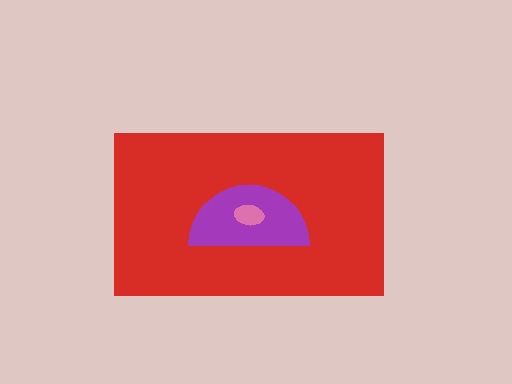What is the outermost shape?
The red rectangle.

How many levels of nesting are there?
3.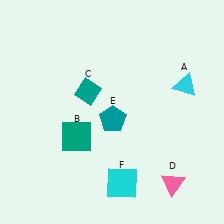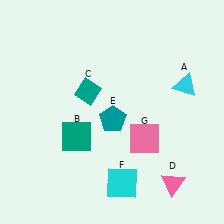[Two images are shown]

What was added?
A pink square (G) was added in Image 2.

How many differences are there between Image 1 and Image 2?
There is 1 difference between the two images.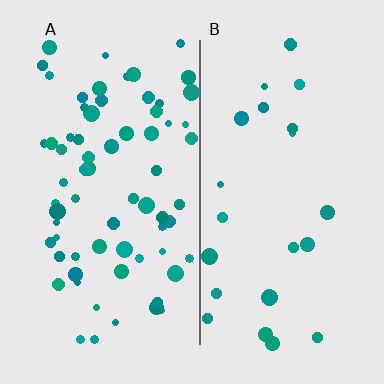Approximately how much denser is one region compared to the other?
Approximately 3.1× — region A over region B.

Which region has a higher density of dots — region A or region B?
A (the left).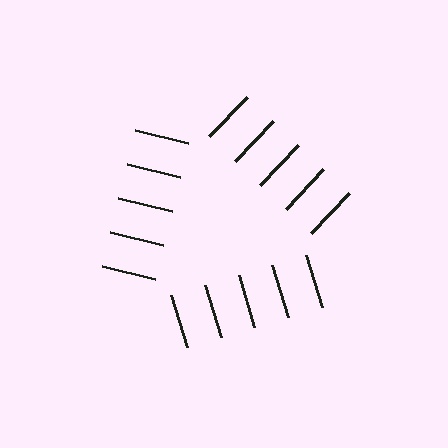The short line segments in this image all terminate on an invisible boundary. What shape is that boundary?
An illusory triangle — the line segments terminate on its edges but no continuous stroke is drawn.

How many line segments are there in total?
15 — 5 along each of the 3 edges.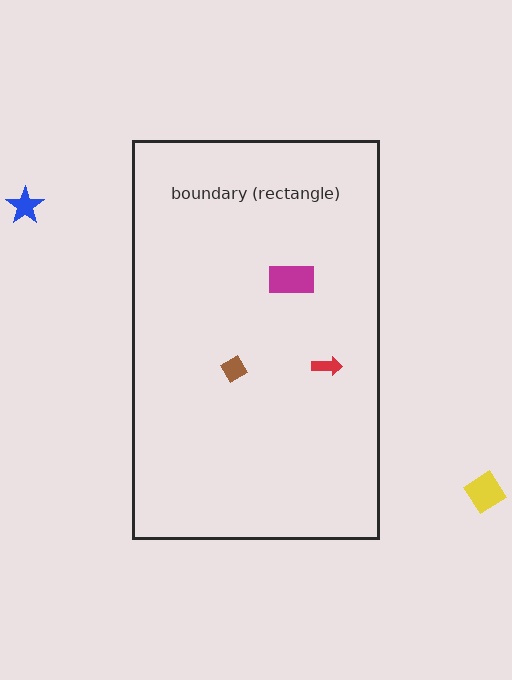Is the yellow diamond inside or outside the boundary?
Outside.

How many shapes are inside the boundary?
3 inside, 2 outside.